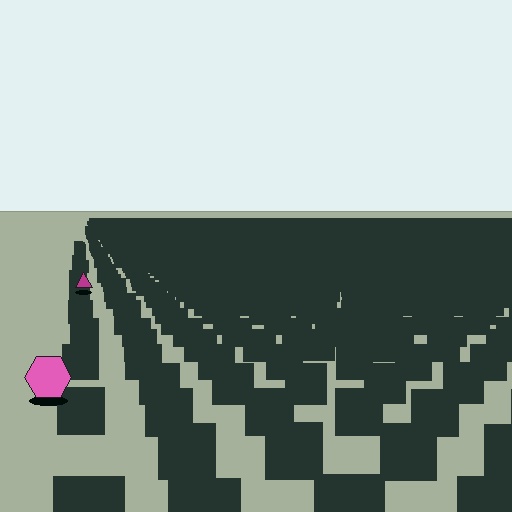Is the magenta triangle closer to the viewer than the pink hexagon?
No. The pink hexagon is closer — you can tell from the texture gradient: the ground texture is coarser near it.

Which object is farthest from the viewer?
The magenta triangle is farthest from the viewer. It appears smaller and the ground texture around it is denser.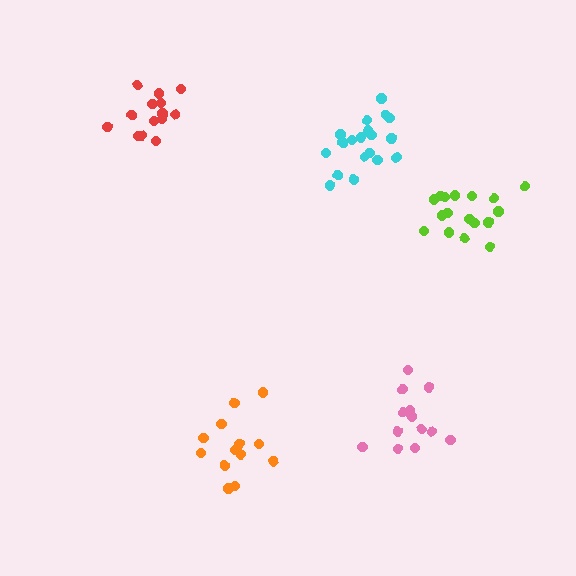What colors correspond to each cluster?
The clusters are colored: red, orange, lime, pink, cyan.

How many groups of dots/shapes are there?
There are 5 groups.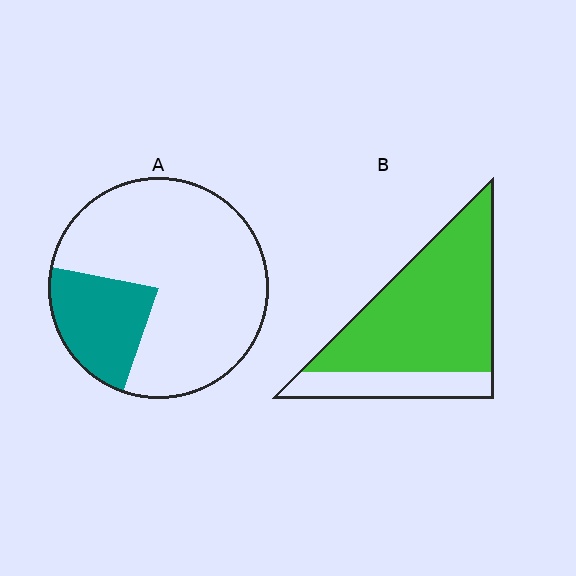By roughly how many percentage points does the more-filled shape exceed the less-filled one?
By roughly 55 percentage points (B over A).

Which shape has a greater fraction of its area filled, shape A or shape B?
Shape B.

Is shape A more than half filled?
No.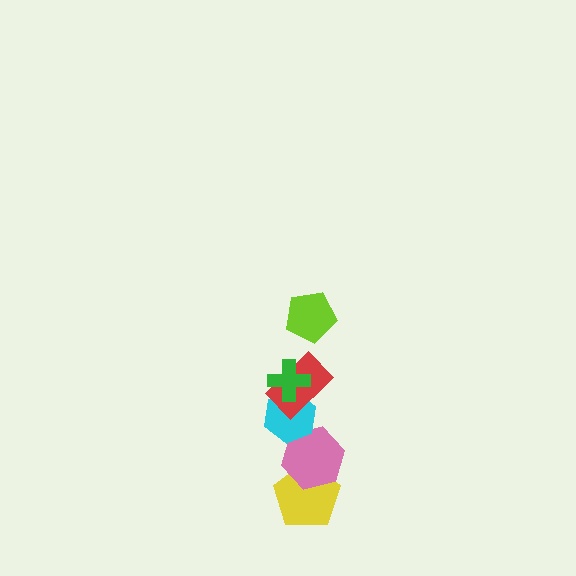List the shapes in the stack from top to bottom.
From top to bottom: the lime pentagon, the green cross, the red rectangle, the cyan hexagon, the pink hexagon, the yellow pentagon.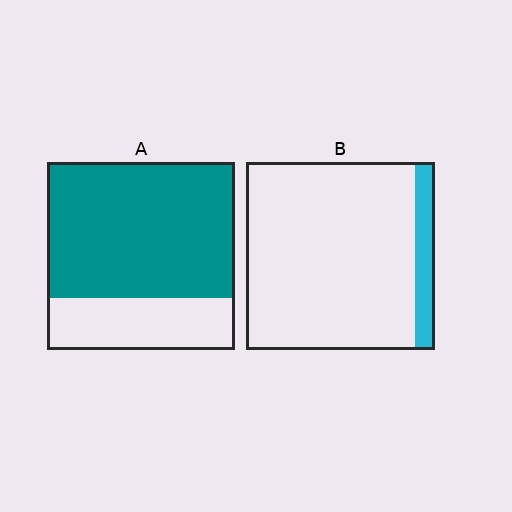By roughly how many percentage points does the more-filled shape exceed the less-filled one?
By roughly 60 percentage points (A over B).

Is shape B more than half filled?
No.